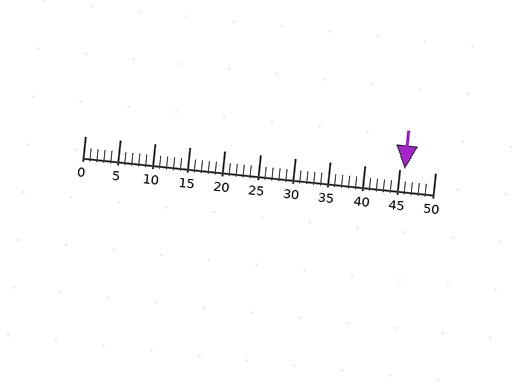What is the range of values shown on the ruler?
The ruler shows values from 0 to 50.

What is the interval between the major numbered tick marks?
The major tick marks are spaced 5 units apart.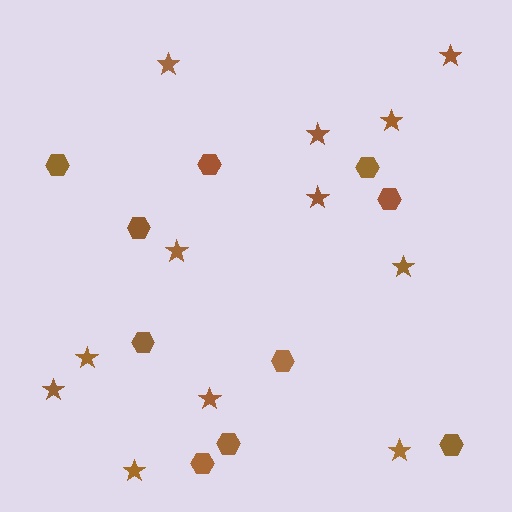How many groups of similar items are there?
There are 2 groups: one group of hexagons (10) and one group of stars (12).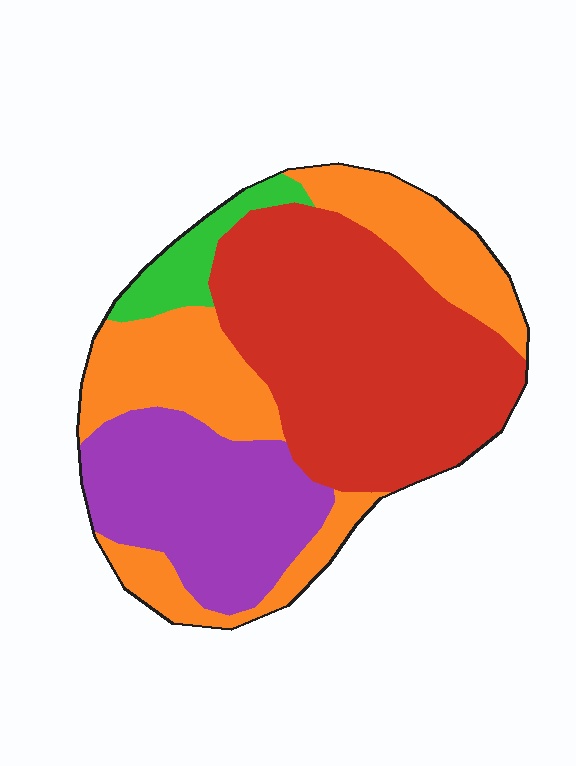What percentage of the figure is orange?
Orange takes up about one third (1/3) of the figure.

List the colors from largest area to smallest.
From largest to smallest: red, orange, purple, green.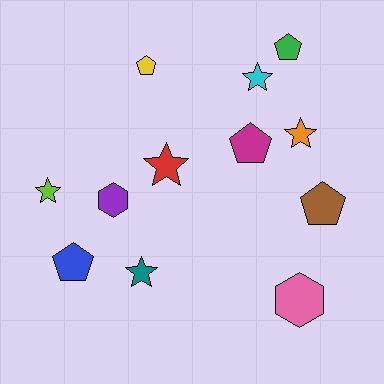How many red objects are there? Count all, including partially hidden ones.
There is 1 red object.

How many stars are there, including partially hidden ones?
There are 5 stars.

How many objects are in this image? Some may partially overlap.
There are 12 objects.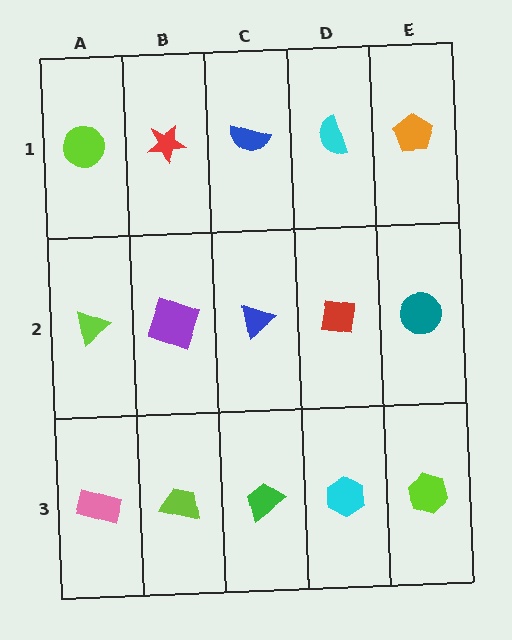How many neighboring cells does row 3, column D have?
3.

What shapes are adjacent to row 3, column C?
A blue triangle (row 2, column C), a lime trapezoid (row 3, column B), a cyan hexagon (row 3, column D).